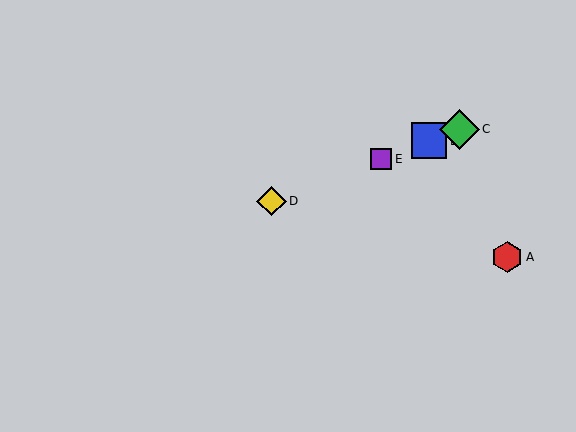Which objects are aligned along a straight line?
Objects B, C, D, E are aligned along a straight line.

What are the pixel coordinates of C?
Object C is at (459, 129).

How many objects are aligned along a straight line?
4 objects (B, C, D, E) are aligned along a straight line.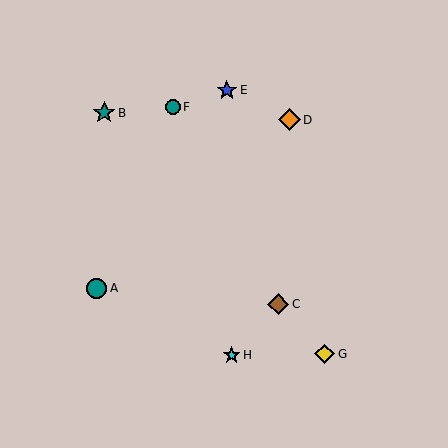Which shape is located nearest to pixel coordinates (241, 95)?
The blue star (labeled E) at (227, 90) is nearest to that location.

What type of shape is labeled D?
Shape D is an orange diamond.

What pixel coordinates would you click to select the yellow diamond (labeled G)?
Click at (325, 354) to select the yellow diamond G.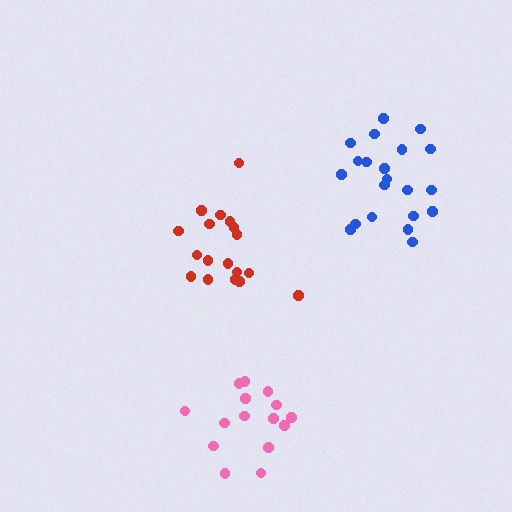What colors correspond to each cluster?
The clusters are colored: blue, red, pink.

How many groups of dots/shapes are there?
There are 3 groups.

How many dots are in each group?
Group 1: 21 dots, Group 2: 18 dots, Group 3: 15 dots (54 total).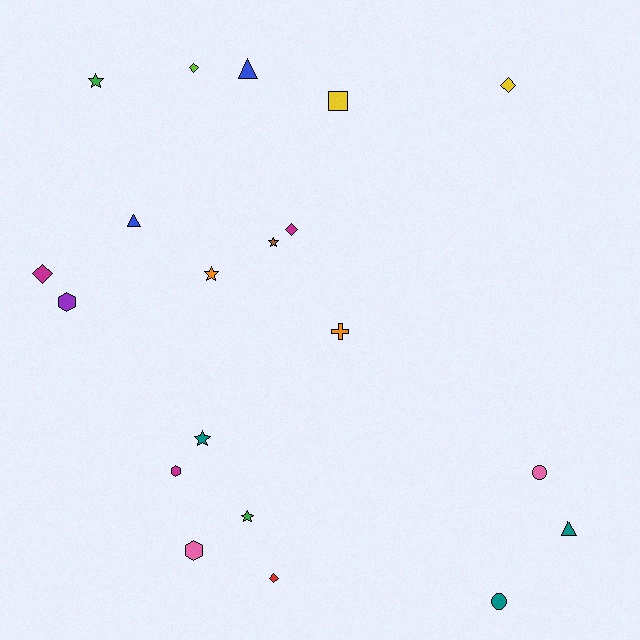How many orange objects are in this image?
There are 2 orange objects.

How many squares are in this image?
There is 1 square.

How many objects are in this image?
There are 20 objects.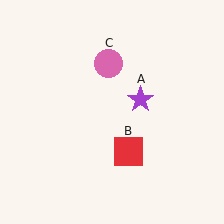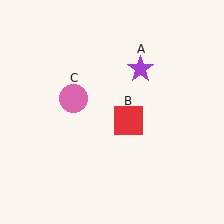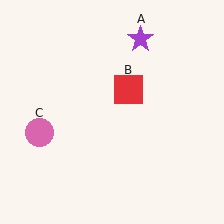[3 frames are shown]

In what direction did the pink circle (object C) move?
The pink circle (object C) moved down and to the left.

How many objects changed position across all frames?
3 objects changed position: purple star (object A), red square (object B), pink circle (object C).